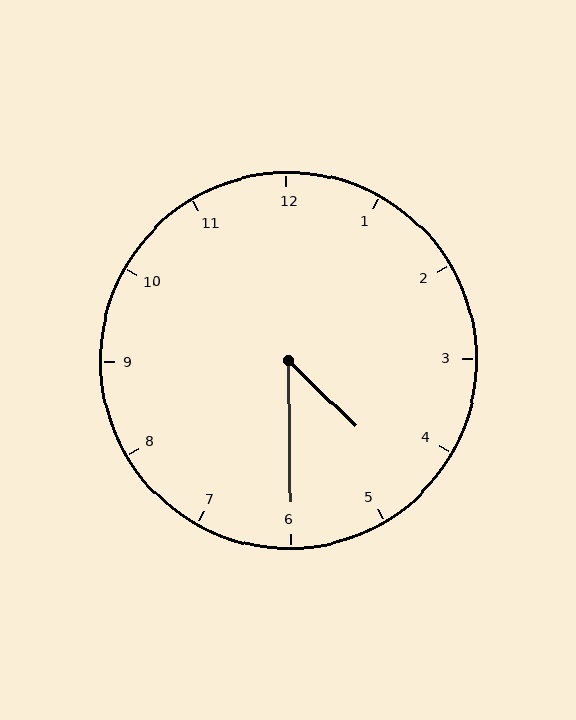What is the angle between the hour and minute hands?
Approximately 45 degrees.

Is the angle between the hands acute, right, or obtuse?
It is acute.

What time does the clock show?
4:30.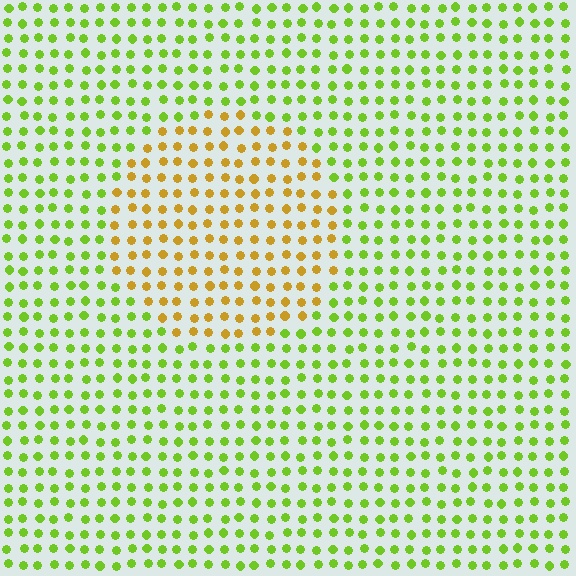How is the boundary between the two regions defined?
The boundary is defined purely by a slight shift in hue (about 49 degrees). Spacing, size, and orientation are identical on both sides.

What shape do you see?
I see a circle.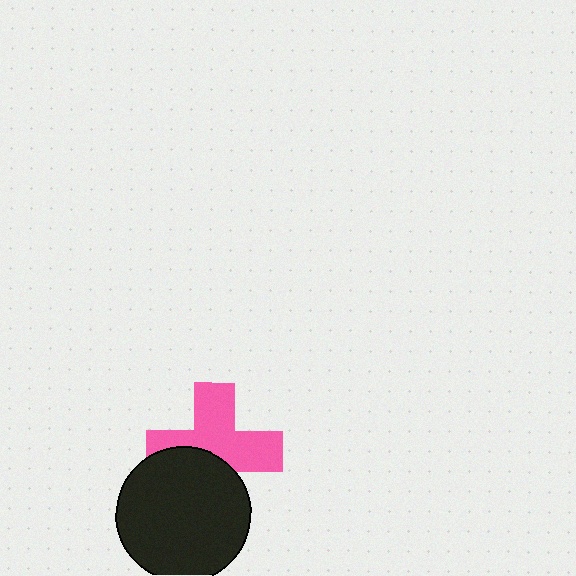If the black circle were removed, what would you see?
You would see the complete pink cross.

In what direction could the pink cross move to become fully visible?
The pink cross could move up. That would shift it out from behind the black circle entirely.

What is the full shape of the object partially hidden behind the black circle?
The partially hidden object is a pink cross.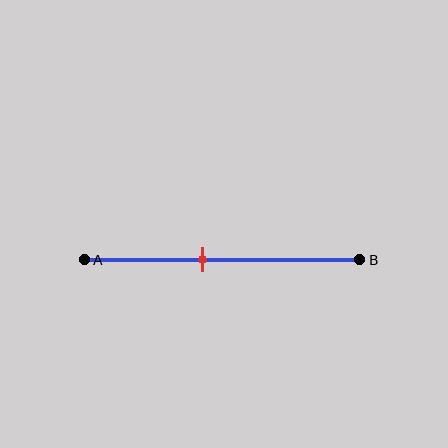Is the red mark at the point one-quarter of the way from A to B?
No, the mark is at about 45% from A, not at the 25% one-quarter point.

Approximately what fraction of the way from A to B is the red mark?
The red mark is approximately 45% of the way from A to B.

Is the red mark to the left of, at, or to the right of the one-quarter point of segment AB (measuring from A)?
The red mark is to the right of the one-quarter point of segment AB.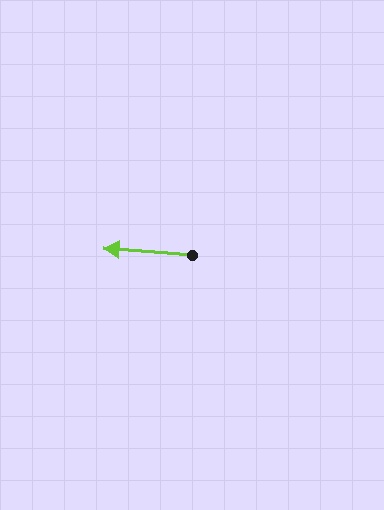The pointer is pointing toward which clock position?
Roughly 9 o'clock.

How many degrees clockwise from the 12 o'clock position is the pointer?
Approximately 274 degrees.